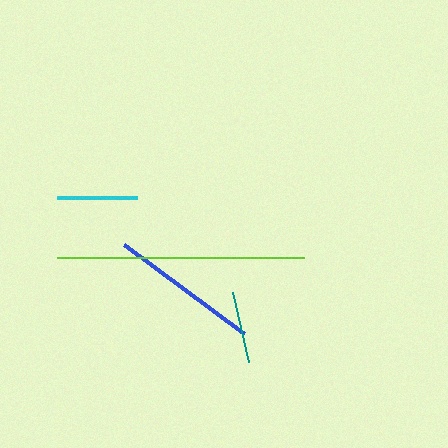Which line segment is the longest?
The lime line is the longest at approximately 247 pixels.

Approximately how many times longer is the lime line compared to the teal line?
The lime line is approximately 3.4 times the length of the teal line.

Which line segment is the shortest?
The teal line is the shortest at approximately 72 pixels.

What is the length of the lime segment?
The lime segment is approximately 247 pixels long.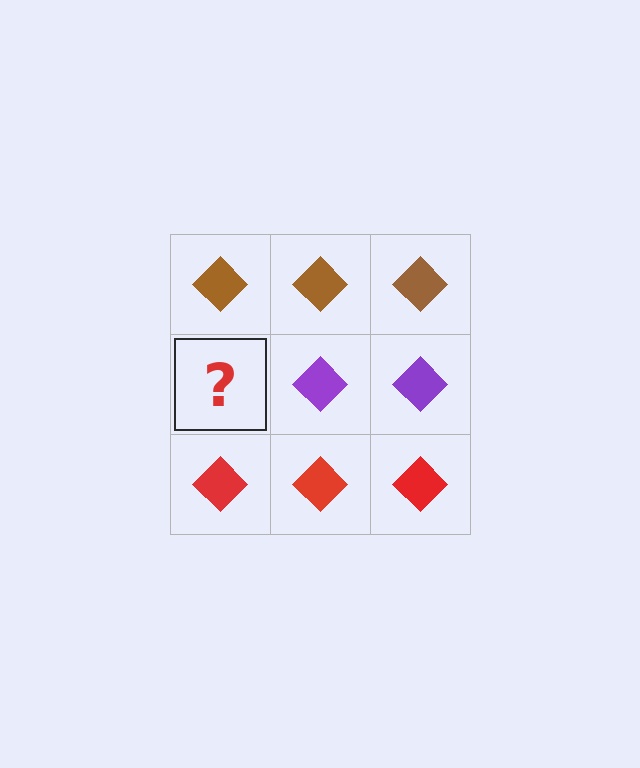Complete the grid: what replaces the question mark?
The question mark should be replaced with a purple diamond.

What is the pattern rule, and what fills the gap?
The rule is that each row has a consistent color. The gap should be filled with a purple diamond.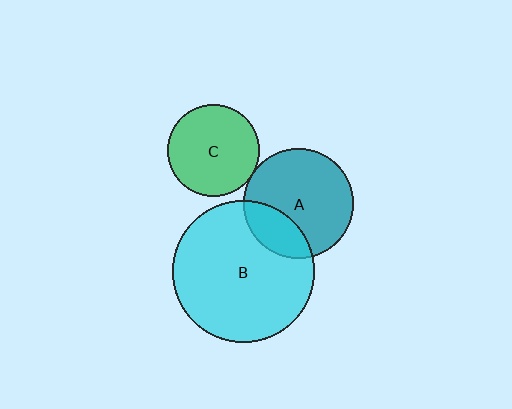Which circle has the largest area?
Circle B (cyan).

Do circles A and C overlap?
Yes.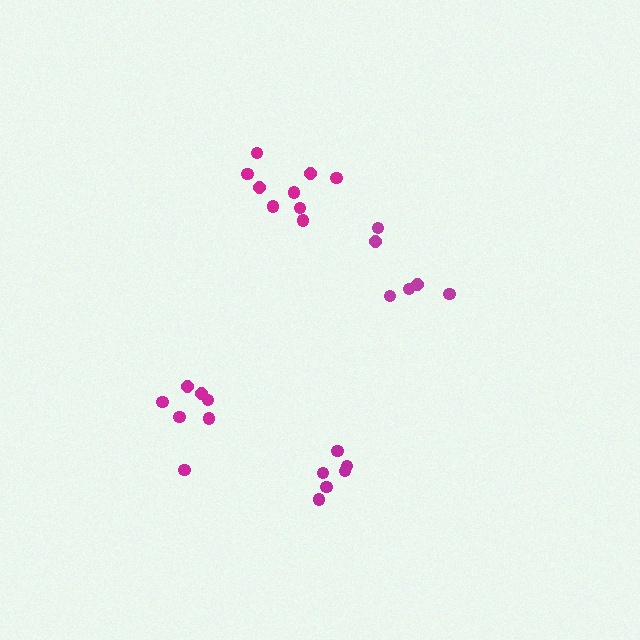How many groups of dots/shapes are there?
There are 4 groups.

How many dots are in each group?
Group 1: 6 dots, Group 2: 6 dots, Group 3: 9 dots, Group 4: 7 dots (28 total).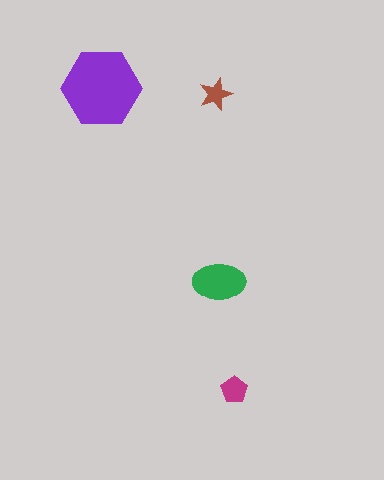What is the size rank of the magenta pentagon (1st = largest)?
3rd.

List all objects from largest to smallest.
The purple hexagon, the green ellipse, the magenta pentagon, the brown star.